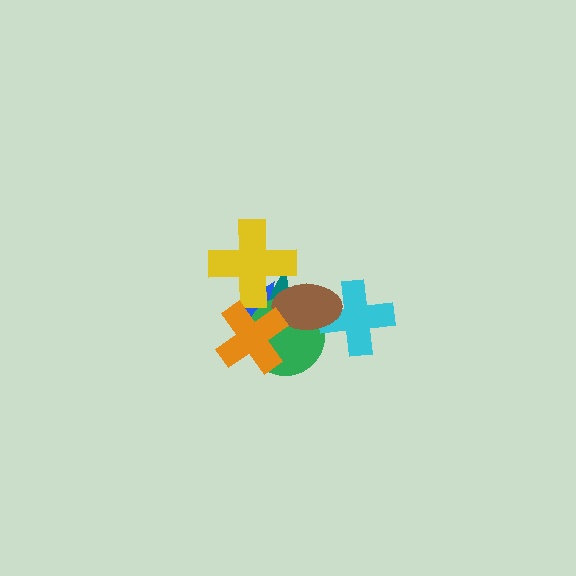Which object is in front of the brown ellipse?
The orange cross is in front of the brown ellipse.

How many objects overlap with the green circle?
4 objects overlap with the green circle.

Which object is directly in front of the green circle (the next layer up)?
The brown ellipse is directly in front of the green circle.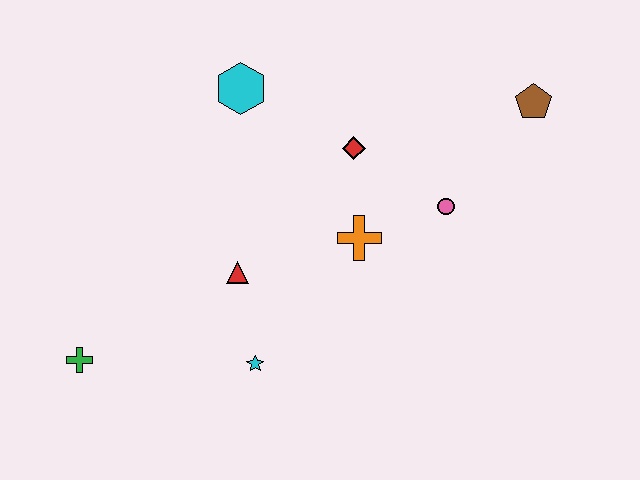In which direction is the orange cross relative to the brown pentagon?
The orange cross is to the left of the brown pentagon.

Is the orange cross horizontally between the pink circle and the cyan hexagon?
Yes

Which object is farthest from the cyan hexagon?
The green cross is farthest from the cyan hexagon.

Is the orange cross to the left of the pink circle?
Yes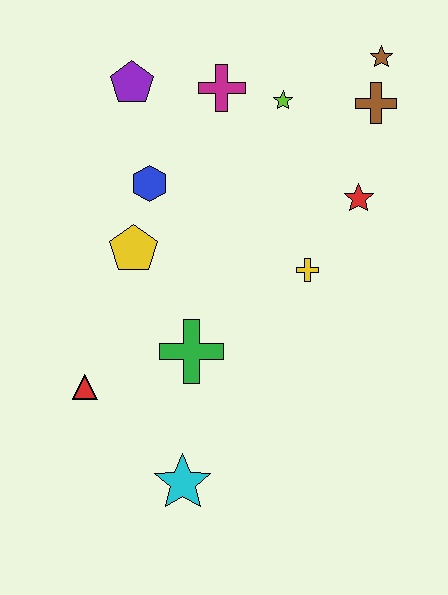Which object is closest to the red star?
The yellow cross is closest to the red star.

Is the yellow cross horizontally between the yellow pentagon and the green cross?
No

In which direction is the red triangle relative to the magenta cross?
The red triangle is below the magenta cross.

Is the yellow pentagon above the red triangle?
Yes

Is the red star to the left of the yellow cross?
No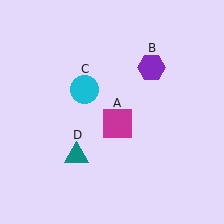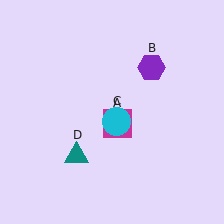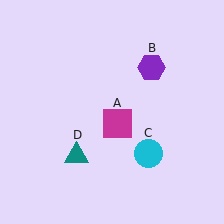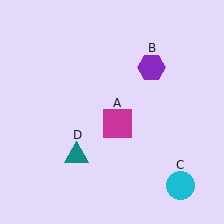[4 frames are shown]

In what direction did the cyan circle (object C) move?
The cyan circle (object C) moved down and to the right.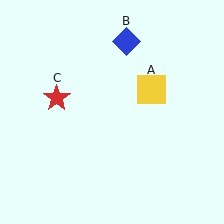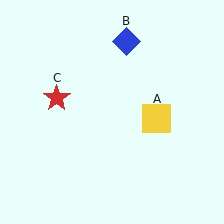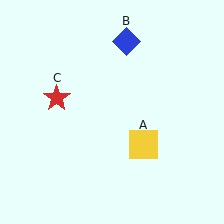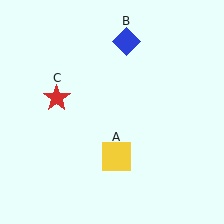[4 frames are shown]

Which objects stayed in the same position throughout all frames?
Blue diamond (object B) and red star (object C) remained stationary.